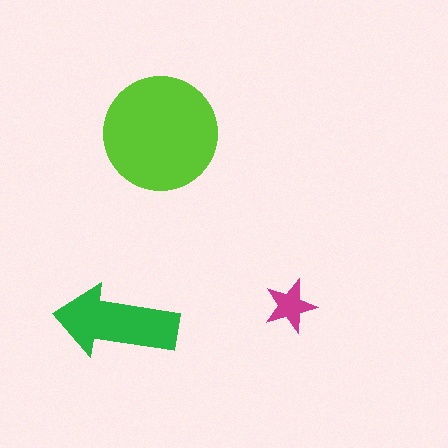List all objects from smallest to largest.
The magenta star, the green arrow, the lime circle.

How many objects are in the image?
There are 3 objects in the image.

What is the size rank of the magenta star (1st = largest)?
3rd.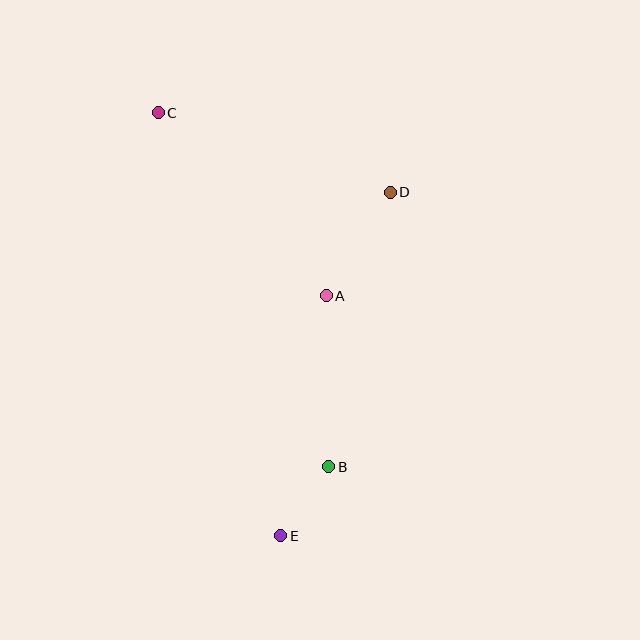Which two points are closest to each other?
Points B and E are closest to each other.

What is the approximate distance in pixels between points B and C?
The distance between B and C is approximately 392 pixels.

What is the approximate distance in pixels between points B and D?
The distance between B and D is approximately 281 pixels.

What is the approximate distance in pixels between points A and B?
The distance between A and B is approximately 171 pixels.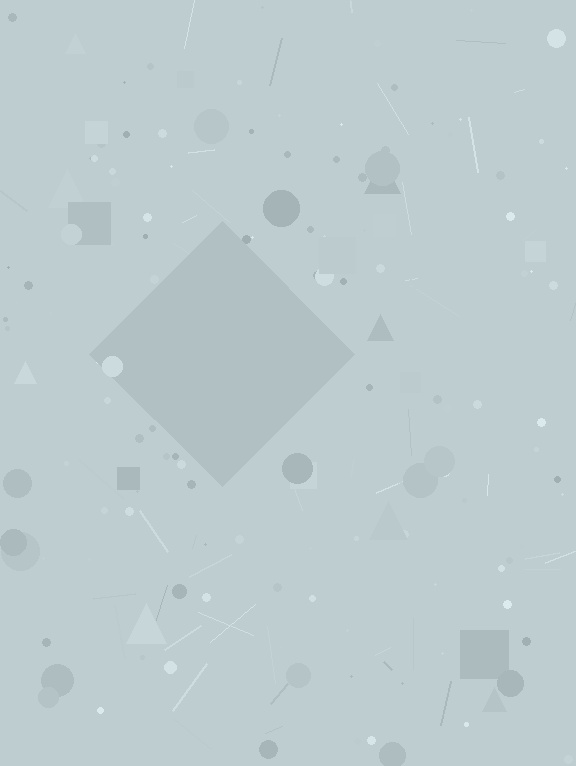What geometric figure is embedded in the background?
A diamond is embedded in the background.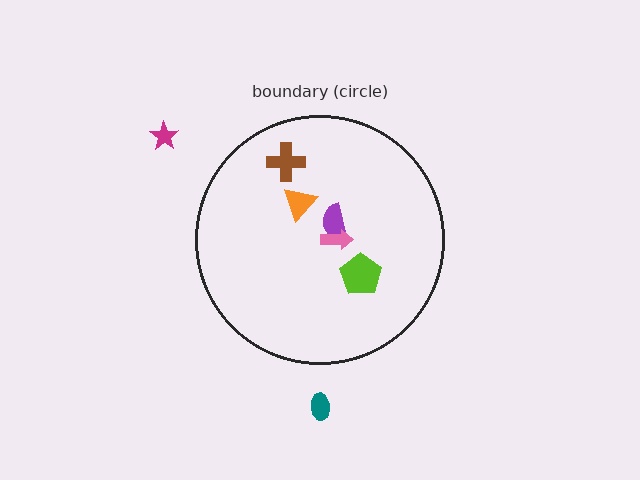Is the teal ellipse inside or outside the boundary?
Outside.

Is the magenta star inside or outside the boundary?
Outside.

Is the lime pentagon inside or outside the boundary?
Inside.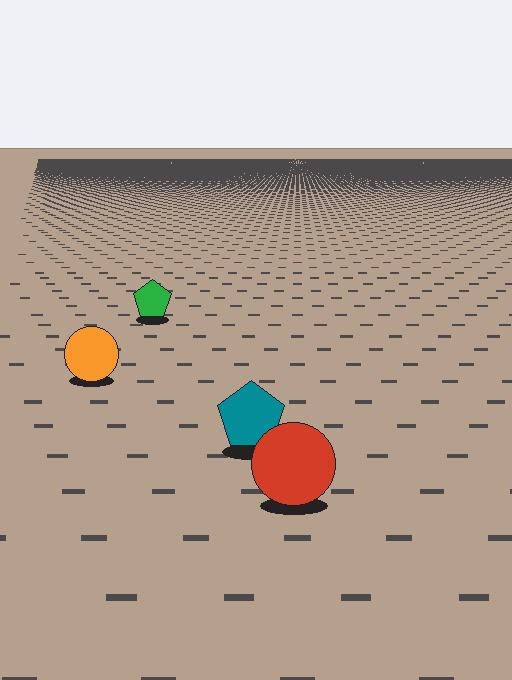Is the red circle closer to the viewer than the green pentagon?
Yes. The red circle is closer — you can tell from the texture gradient: the ground texture is coarser near it.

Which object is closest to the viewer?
The red circle is closest. The texture marks near it are larger and more spread out.